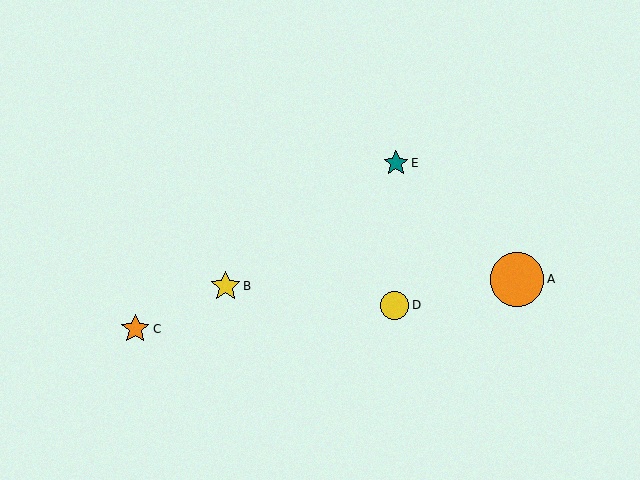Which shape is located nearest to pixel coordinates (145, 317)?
The orange star (labeled C) at (135, 329) is nearest to that location.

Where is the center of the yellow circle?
The center of the yellow circle is at (395, 305).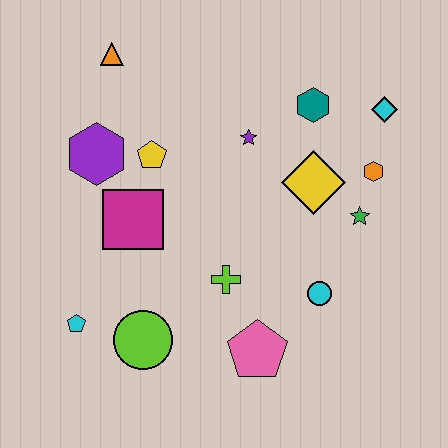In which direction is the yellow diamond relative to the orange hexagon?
The yellow diamond is to the left of the orange hexagon.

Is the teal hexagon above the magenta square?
Yes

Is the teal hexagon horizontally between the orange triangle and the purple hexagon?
No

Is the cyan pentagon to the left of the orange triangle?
Yes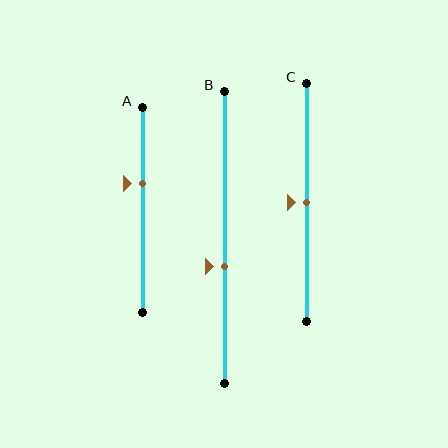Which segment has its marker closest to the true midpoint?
Segment C has its marker closest to the true midpoint.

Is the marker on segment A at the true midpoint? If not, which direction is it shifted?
No, the marker on segment A is shifted upward by about 13% of the segment length.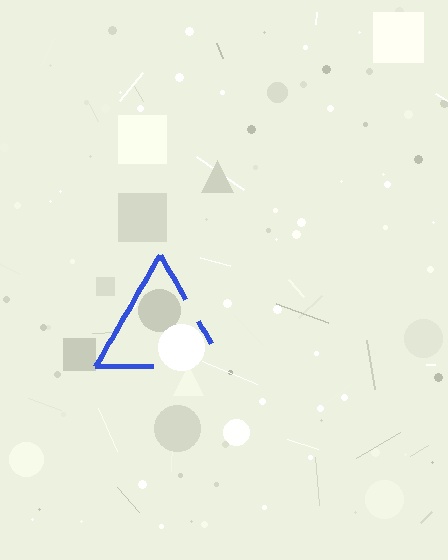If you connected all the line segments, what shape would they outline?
They would outline a triangle.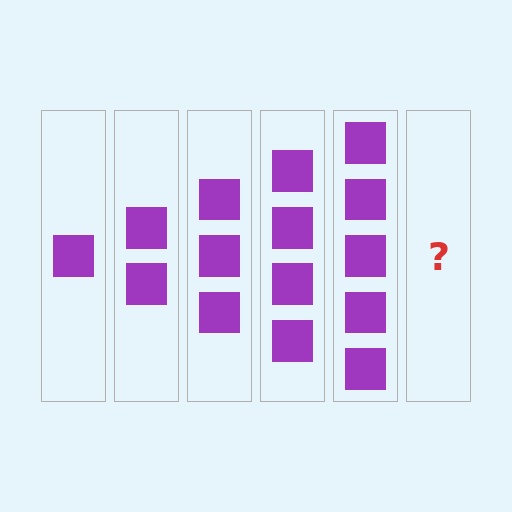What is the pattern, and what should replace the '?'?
The pattern is that each step adds one more square. The '?' should be 6 squares.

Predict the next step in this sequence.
The next step is 6 squares.